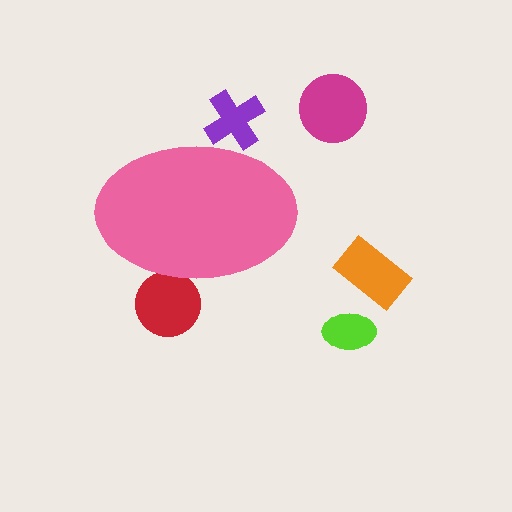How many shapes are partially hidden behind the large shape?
2 shapes are partially hidden.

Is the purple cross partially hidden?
Yes, the purple cross is partially hidden behind the pink ellipse.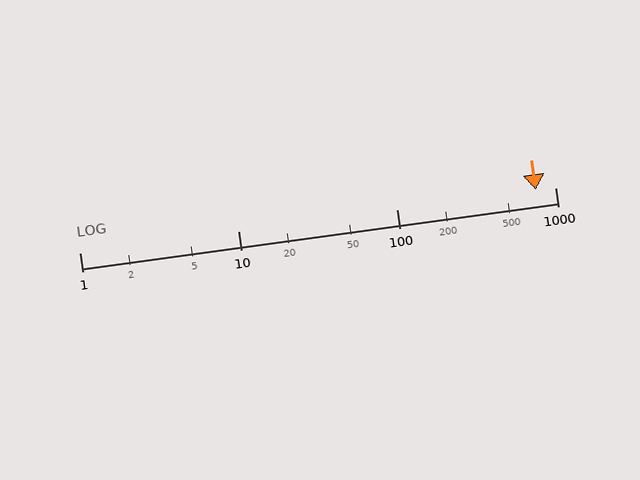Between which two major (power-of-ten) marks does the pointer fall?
The pointer is between 100 and 1000.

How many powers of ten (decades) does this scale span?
The scale spans 3 decades, from 1 to 1000.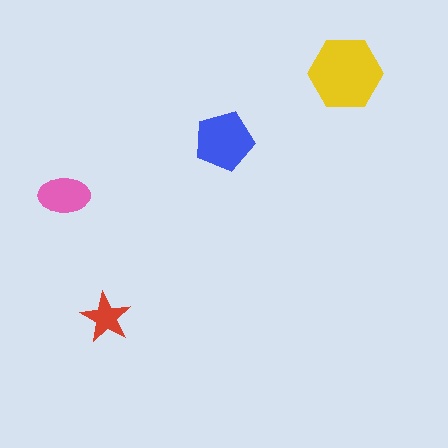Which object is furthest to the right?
The yellow hexagon is rightmost.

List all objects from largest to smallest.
The yellow hexagon, the blue pentagon, the pink ellipse, the red star.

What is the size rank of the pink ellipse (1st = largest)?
3rd.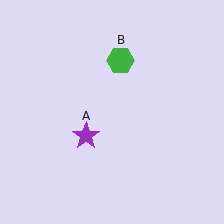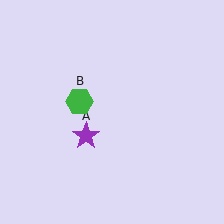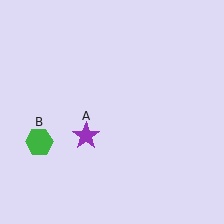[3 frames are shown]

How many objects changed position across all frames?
1 object changed position: green hexagon (object B).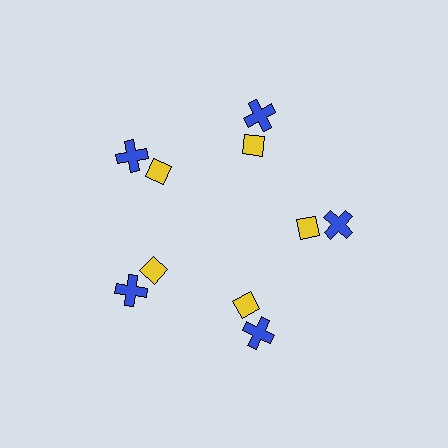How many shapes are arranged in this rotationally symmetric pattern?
There are 10 shapes, arranged in 5 groups of 2.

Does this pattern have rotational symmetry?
Yes, this pattern has 5-fold rotational symmetry. It looks the same after rotating 72 degrees around the center.